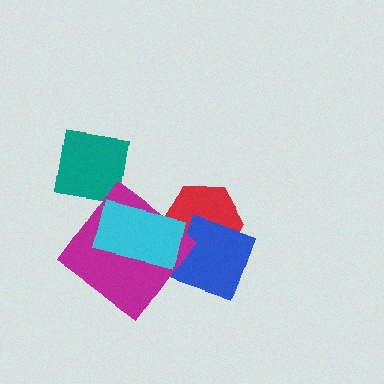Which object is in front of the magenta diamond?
The cyan rectangle is in front of the magenta diamond.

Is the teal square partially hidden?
No, no other shape covers it.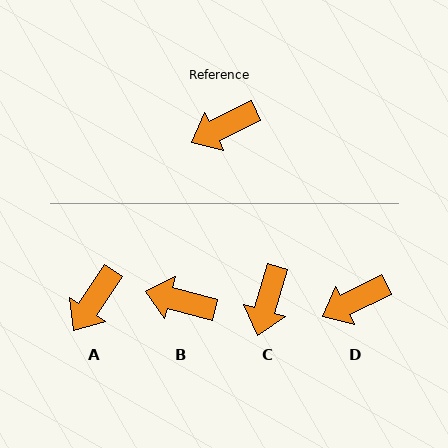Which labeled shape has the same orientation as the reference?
D.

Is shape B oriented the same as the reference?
No, it is off by about 41 degrees.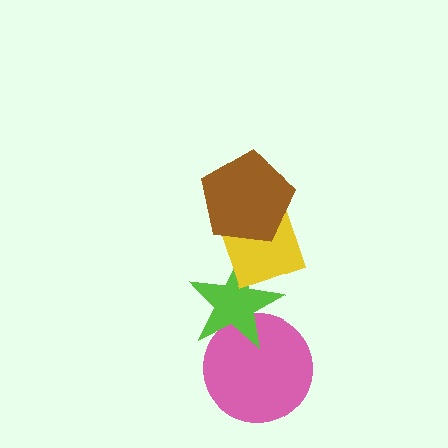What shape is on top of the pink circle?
The lime star is on top of the pink circle.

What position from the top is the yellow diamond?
The yellow diamond is 2nd from the top.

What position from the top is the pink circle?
The pink circle is 4th from the top.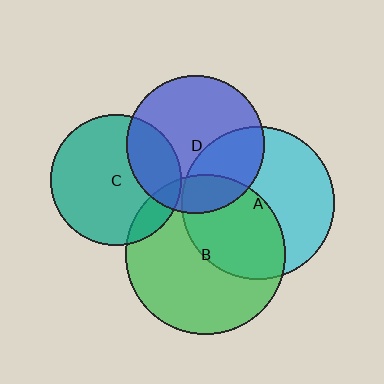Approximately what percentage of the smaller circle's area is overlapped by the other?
Approximately 45%.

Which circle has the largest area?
Circle B (green).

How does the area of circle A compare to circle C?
Approximately 1.3 times.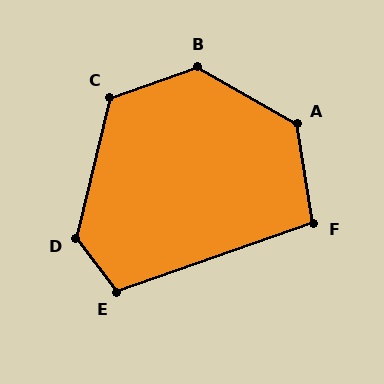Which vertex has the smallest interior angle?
F, at approximately 100 degrees.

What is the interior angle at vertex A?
Approximately 129 degrees (obtuse).